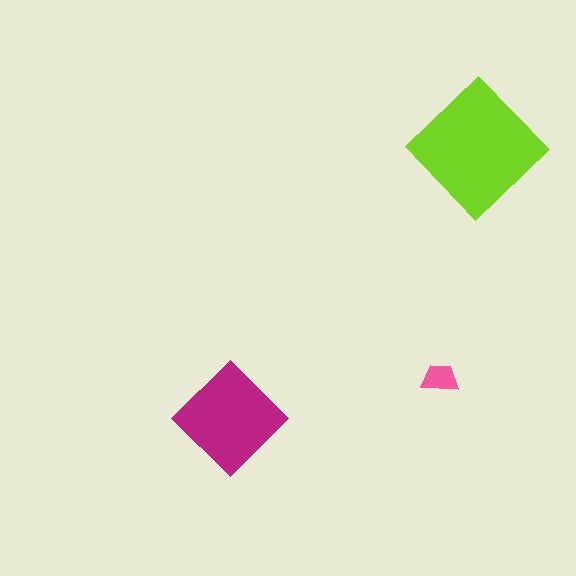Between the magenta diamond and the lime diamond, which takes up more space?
The lime diamond.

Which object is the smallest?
The pink trapezoid.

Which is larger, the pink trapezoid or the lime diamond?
The lime diamond.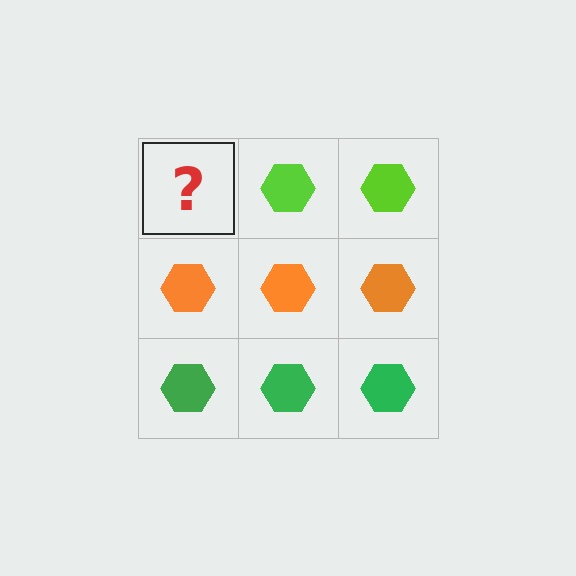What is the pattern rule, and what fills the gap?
The rule is that each row has a consistent color. The gap should be filled with a lime hexagon.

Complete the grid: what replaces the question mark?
The question mark should be replaced with a lime hexagon.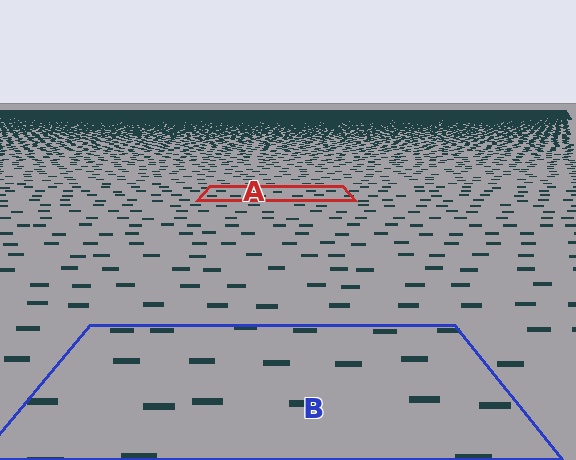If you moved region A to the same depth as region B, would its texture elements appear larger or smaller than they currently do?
They would appear larger. At a closer depth, the same texture elements are projected at a bigger on-screen size.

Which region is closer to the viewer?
Region B is closer. The texture elements there are larger and more spread out.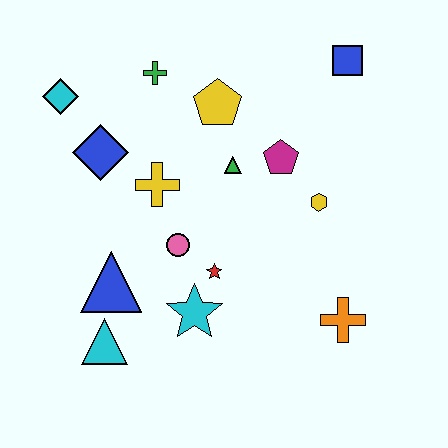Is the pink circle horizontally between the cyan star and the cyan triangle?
Yes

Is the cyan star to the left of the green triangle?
Yes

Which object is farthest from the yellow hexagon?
The cyan diamond is farthest from the yellow hexagon.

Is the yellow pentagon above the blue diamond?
Yes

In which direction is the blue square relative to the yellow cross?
The blue square is to the right of the yellow cross.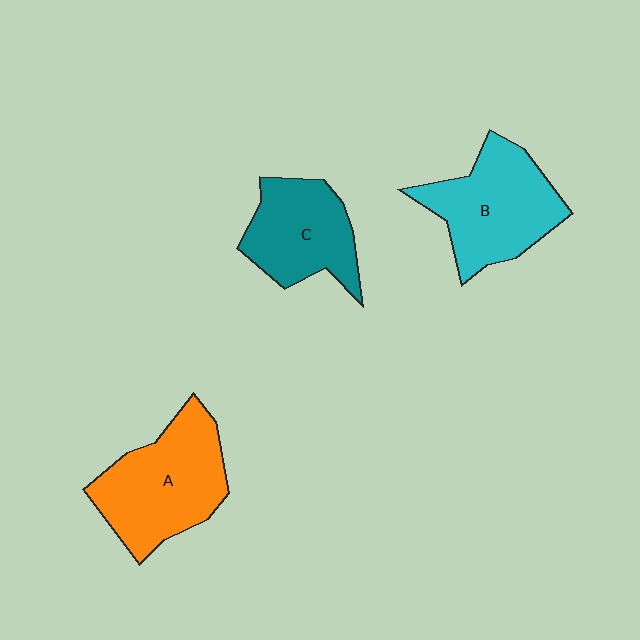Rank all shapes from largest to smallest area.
From largest to smallest: A (orange), B (cyan), C (teal).